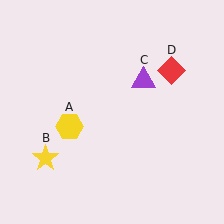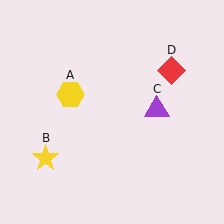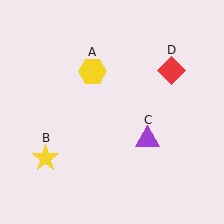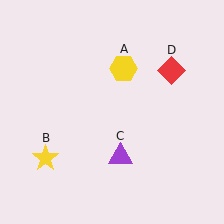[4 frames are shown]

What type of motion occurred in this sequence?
The yellow hexagon (object A), purple triangle (object C) rotated clockwise around the center of the scene.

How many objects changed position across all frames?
2 objects changed position: yellow hexagon (object A), purple triangle (object C).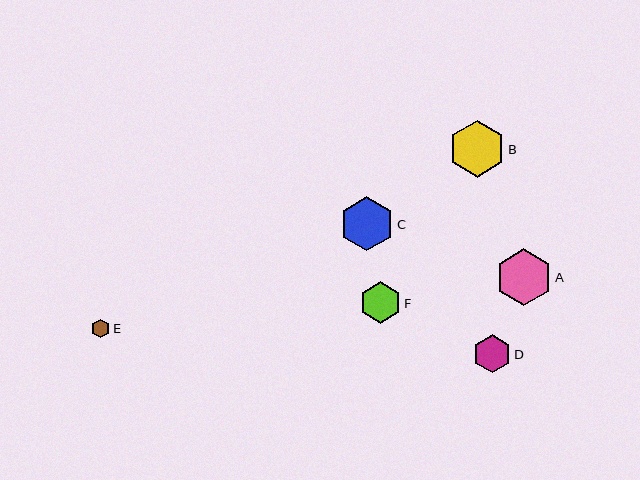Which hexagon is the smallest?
Hexagon E is the smallest with a size of approximately 18 pixels.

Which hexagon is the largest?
Hexagon A is the largest with a size of approximately 57 pixels.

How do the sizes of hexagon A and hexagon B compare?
Hexagon A and hexagon B are approximately the same size.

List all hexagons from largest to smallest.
From largest to smallest: A, B, C, F, D, E.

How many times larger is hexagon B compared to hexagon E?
Hexagon B is approximately 3.1 times the size of hexagon E.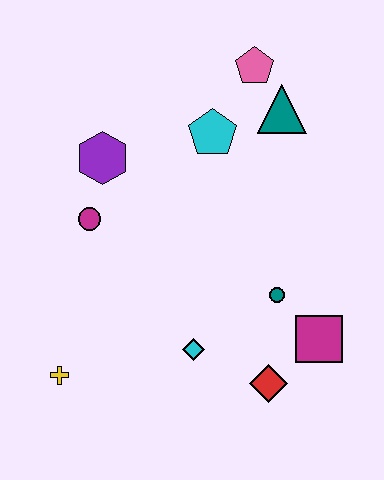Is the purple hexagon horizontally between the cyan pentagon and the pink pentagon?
No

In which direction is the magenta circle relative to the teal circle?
The magenta circle is to the left of the teal circle.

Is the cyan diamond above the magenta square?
No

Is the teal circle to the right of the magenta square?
No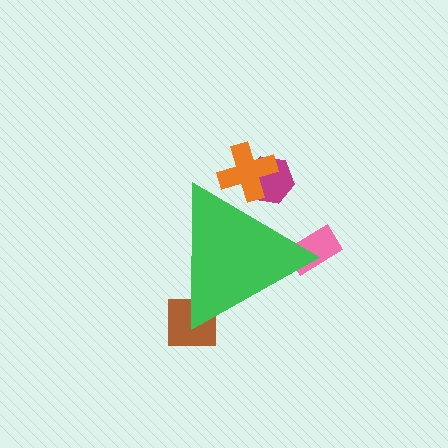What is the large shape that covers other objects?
A green triangle.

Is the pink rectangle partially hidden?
Yes, the pink rectangle is partially hidden behind the green triangle.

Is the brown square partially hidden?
Yes, the brown square is partially hidden behind the green triangle.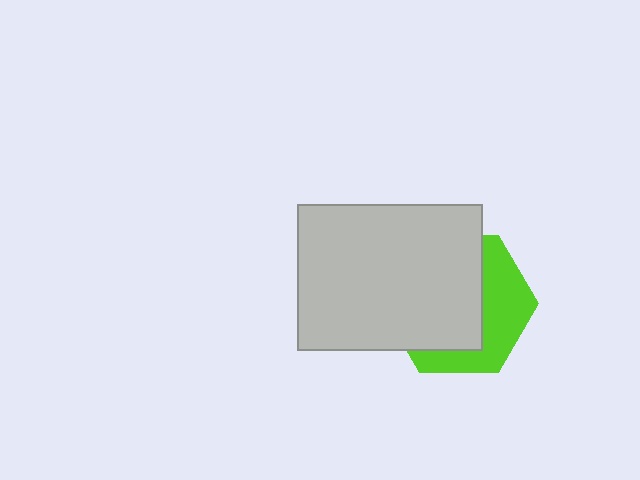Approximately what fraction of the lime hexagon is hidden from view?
Roughly 61% of the lime hexagon is hidden behind the light gray rectangle.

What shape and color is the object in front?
The object in front is a light gray rectangle.